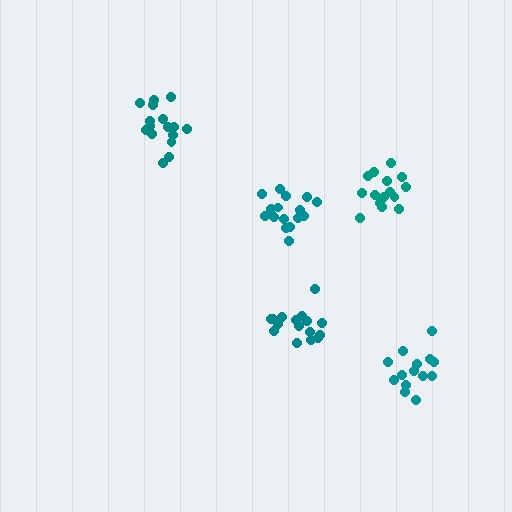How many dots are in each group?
Group 1: 16 dots, Group 2: 16 dots, Group 3: 16 dots, Group 4: 14 dots, Group 5: 16 dots (78 total).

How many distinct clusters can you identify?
There are 5 distinct clusters.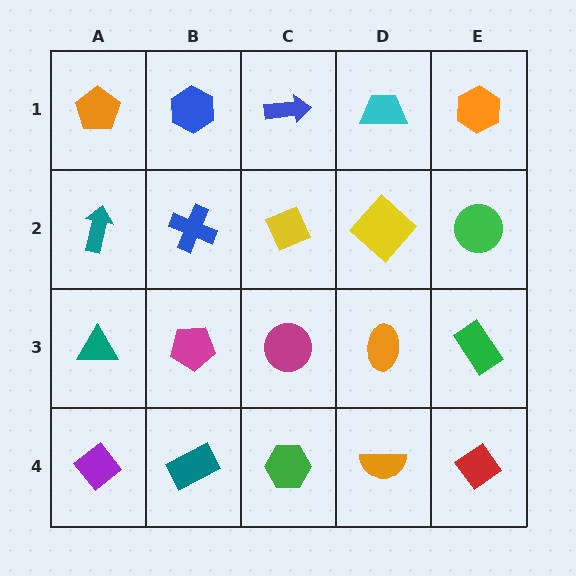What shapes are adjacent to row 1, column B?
A blue cross (row 2, column B), an orange pentagon (row 1, column A), a blue arrow (row 1, column C).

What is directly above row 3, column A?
A teal arrow.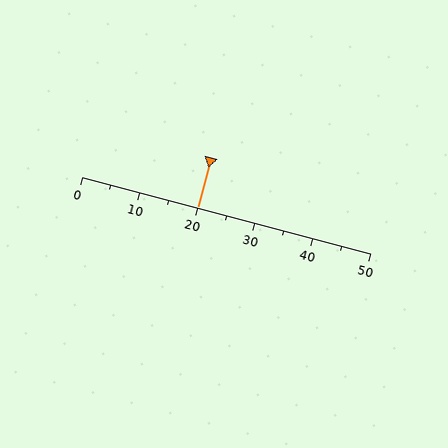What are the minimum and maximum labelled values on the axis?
The axis runs from 0 to 50.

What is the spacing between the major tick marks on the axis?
The major ticks are spaced 10 apart.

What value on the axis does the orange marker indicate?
The marker indicates approximately 20.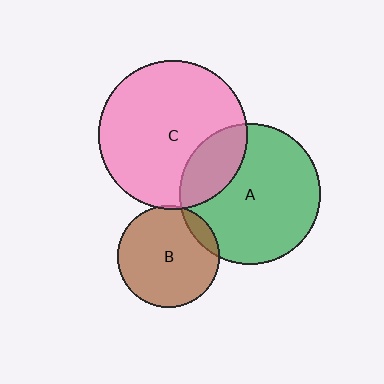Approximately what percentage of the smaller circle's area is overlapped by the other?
Approximately 25%.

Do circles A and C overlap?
Yes.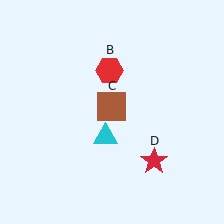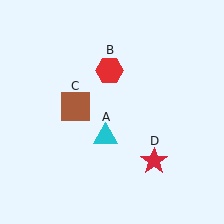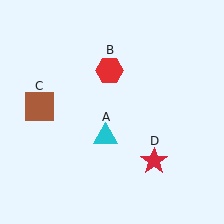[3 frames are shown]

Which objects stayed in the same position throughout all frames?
Cyan triangle (object A) and red hexagon (object B) and red star (object D) remained stationary.